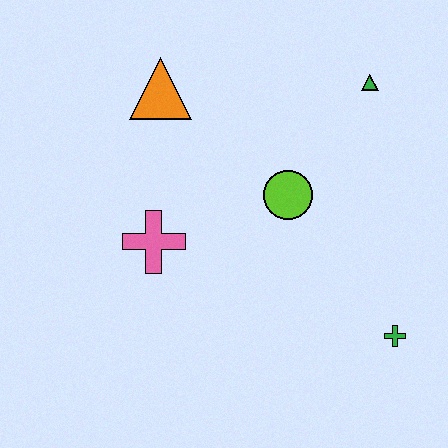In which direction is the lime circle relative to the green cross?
The lime circle is above the green cross.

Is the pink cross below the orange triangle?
Yes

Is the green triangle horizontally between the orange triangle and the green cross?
Yes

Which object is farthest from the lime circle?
The green cross is farthest from the lime circle.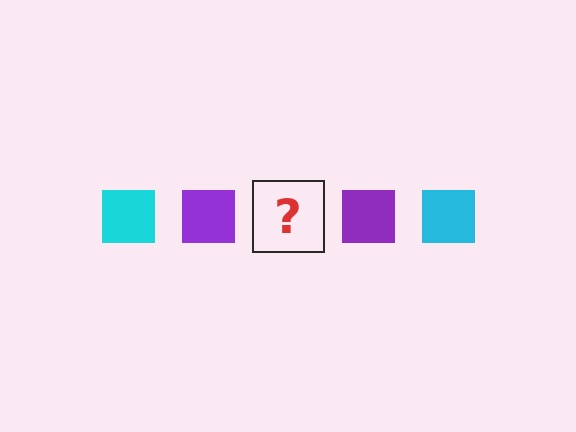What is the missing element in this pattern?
The missing element is a cyan square.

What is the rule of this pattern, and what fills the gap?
The rule is that the pattern cycles through cyan, purple squares. The gap should be filled with a cyan square.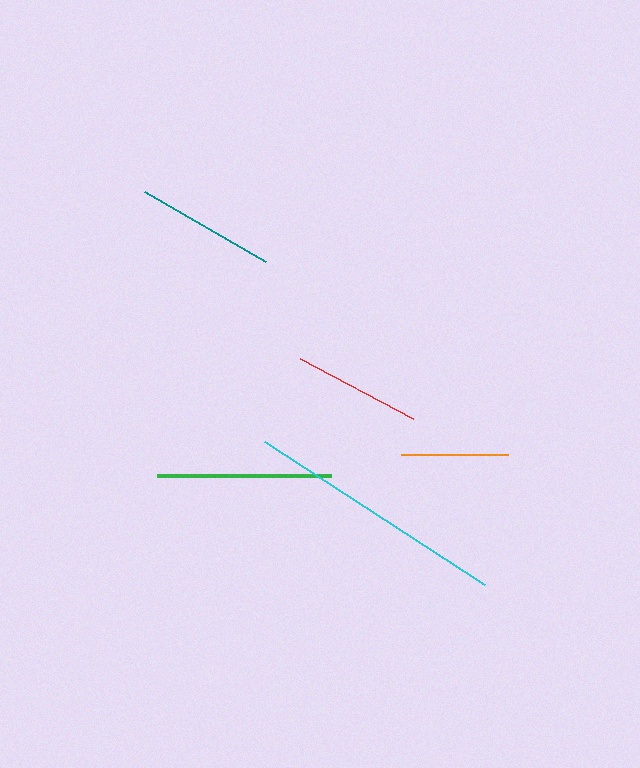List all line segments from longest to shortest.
From longest to shortest: cyan, green, teal, red, orange.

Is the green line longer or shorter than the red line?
The green line is longer than the red line.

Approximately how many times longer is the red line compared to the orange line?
The red line is approximately 1.2 times the length of the orange line.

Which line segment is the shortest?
The orange line is the shortest at approximately 107 pixels.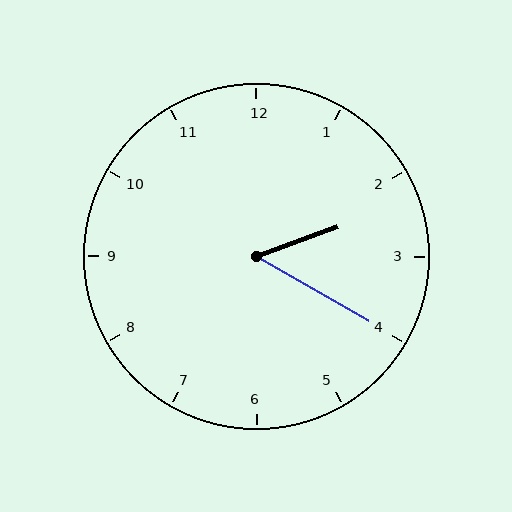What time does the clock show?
2:20.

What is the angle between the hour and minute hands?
Approximately 50 degrees.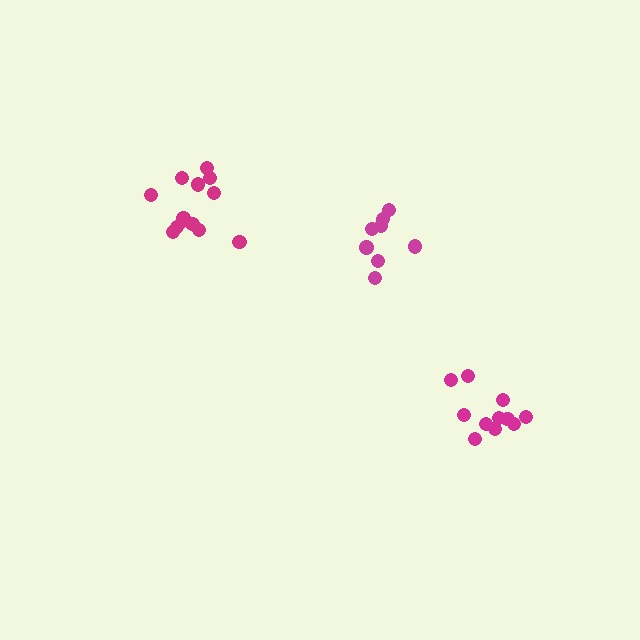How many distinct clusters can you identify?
There are 3 distinct clusters.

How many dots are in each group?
Group 1: 13 dots, Group 2: 8 dots, Group 3: 11 dots (32 total).